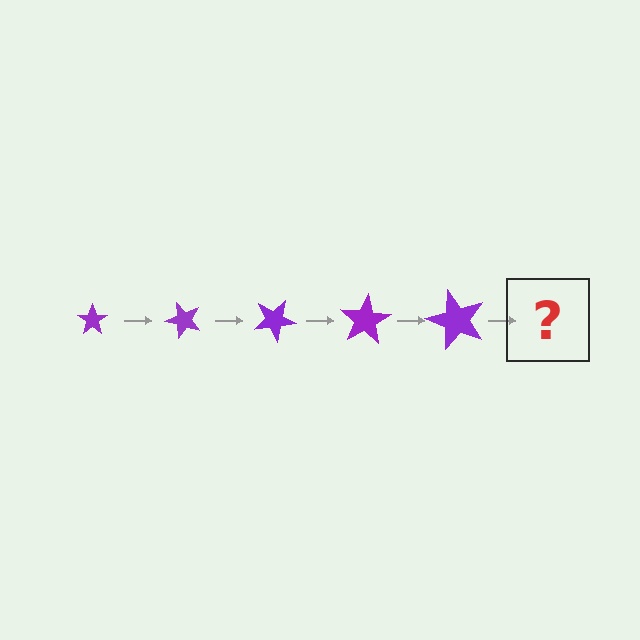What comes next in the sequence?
The next element should be a star, larger than the previous one and rotated 250 degrees from the start.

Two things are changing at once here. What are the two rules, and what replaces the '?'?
The two rules are that the star grows larger each step and it rotates 50 degrees each step. The '?' should be a star, larger than the previous one and rotated 250 degrees from the start.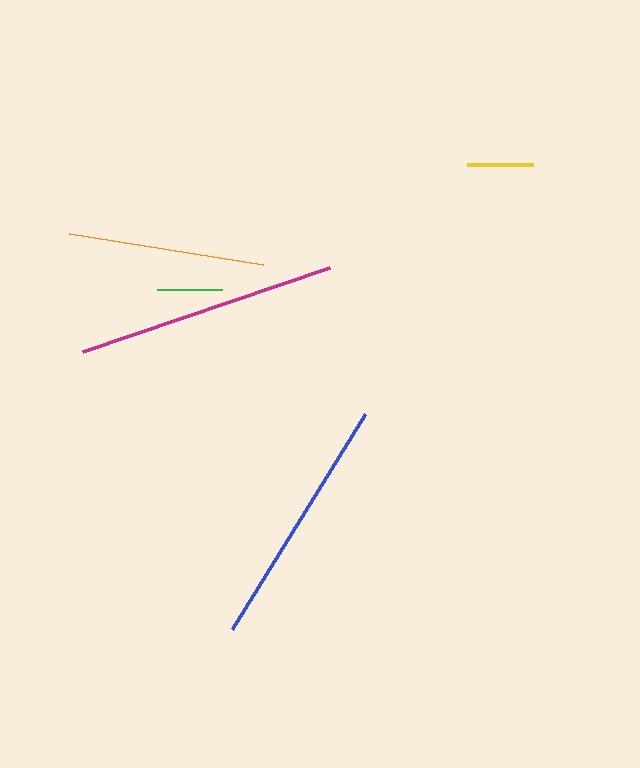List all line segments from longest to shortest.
From longest to shortest: magenta, blue, orange, yellow, green.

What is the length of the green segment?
The green segment is approximately 66 pixels long.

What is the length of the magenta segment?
The magenta segment is approximately 261 pixels long.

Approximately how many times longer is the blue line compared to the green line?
The blue line is approximately 3.9 times the length of the green line.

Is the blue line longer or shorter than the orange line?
The blue line is longer than the orange line.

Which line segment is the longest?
The magenta line is the longest at approximately 261 pixels.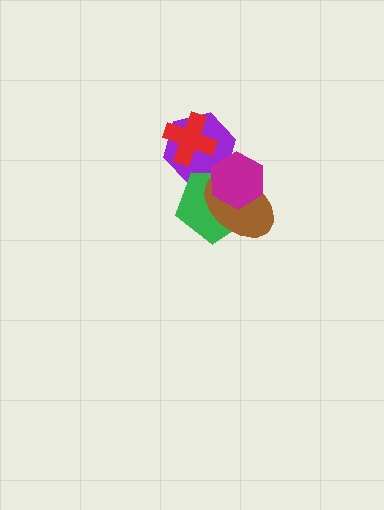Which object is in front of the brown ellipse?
The magenta hexagon is in front of the brown ellipse.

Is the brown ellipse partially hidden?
Yes, it is partially covered by another shape.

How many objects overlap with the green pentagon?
3 objects overlap with the green pentagon.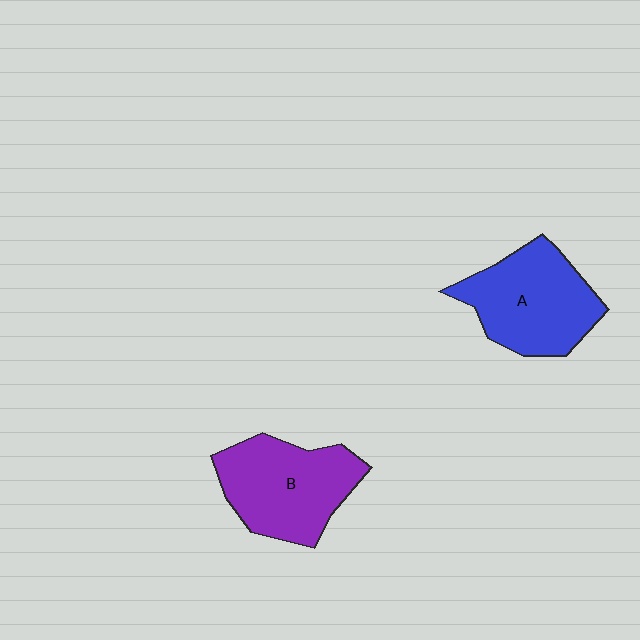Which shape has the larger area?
Shape B (purple).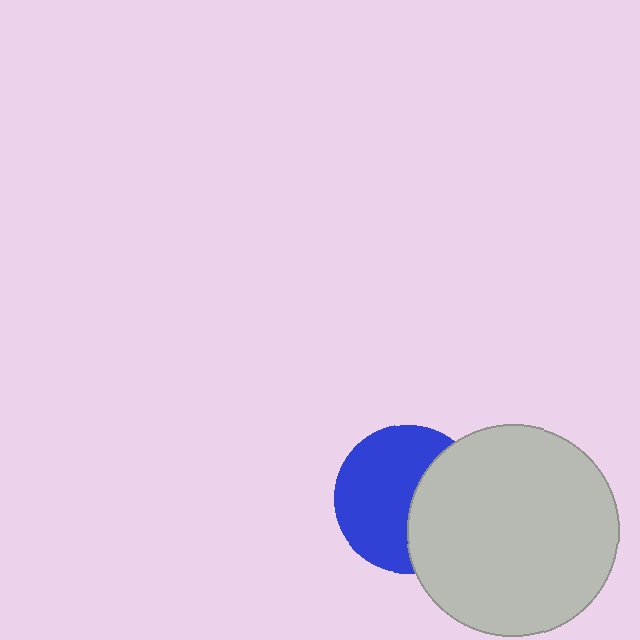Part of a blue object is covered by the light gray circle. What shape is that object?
It is a circle.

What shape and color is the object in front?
The object in front is a light gray circle.